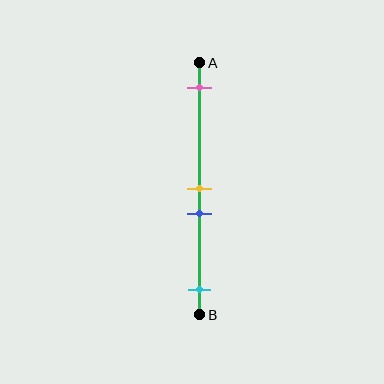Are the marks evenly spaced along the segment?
No, the marks are not evenly spaced.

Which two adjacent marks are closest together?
The yellow and blue marks are the closest adjacent pair.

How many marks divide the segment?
There are 4 marks dividing the segment.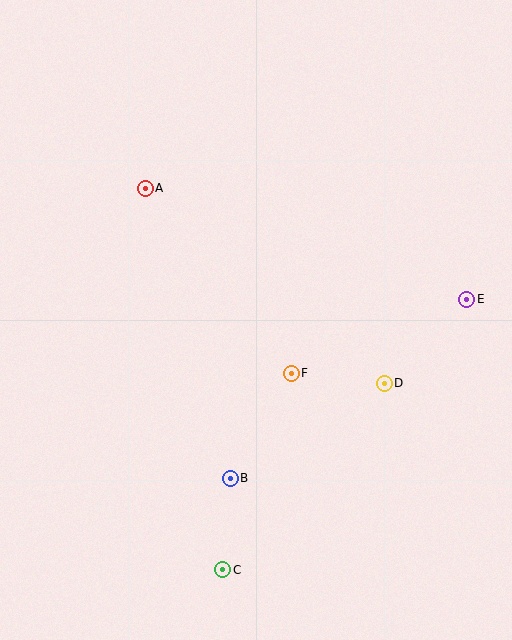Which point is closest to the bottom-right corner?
Point D is closest to the bottom-right corner.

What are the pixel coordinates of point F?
Point F is at (291, 373).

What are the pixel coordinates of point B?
Point B is at (230, 478).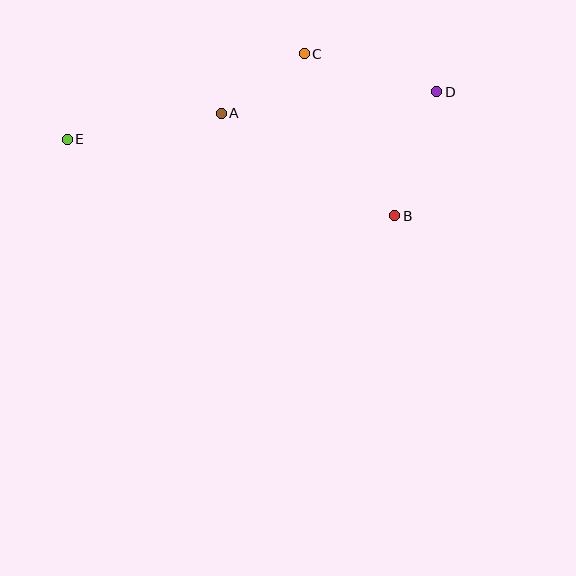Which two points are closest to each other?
Points A and C are closest to each other.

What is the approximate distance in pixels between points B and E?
The distance between B and E is approximately 336 pixels.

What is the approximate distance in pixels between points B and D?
The distance between B and D is approximately 131 pixels.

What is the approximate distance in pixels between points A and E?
The distance between A and E is approximately 156 pixels.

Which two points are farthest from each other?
Points D and E are farthest from each other.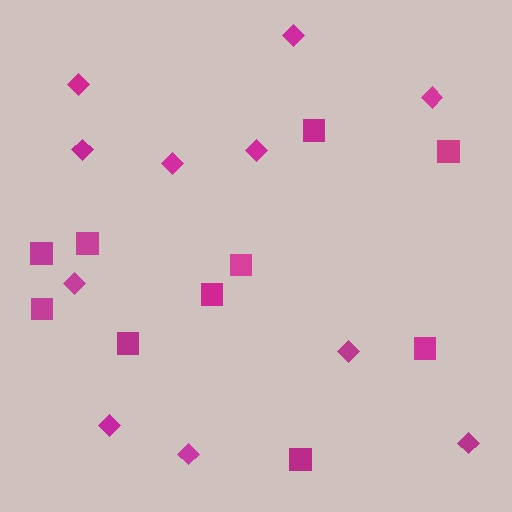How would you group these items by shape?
There are 2 groups: one group of squares (10) and one group of diamonds (11).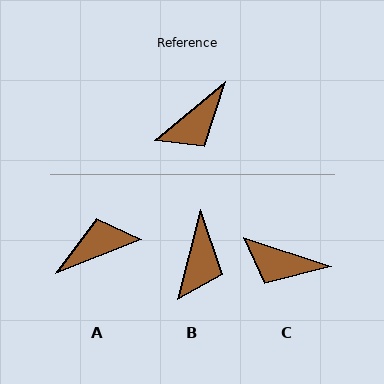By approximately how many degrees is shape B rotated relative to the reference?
Approximately 36 degrees counter-clockwise.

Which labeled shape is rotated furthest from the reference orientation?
A, about 162 degrees away.